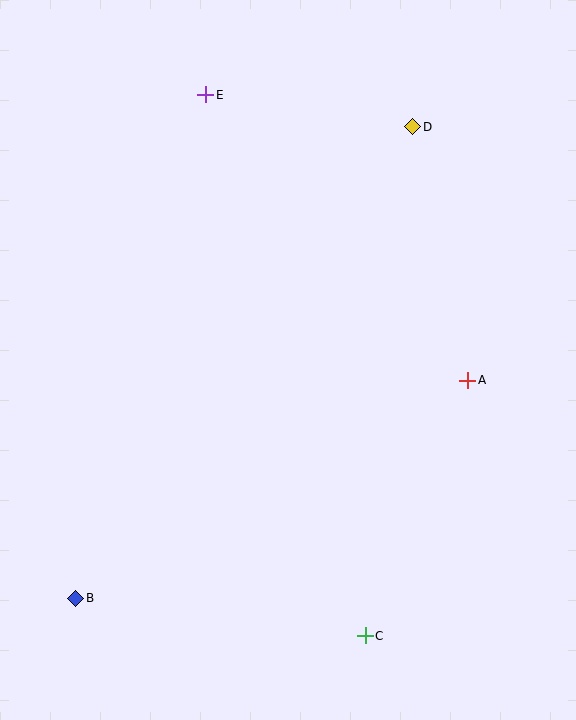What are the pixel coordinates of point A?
Point A is at (468, 380).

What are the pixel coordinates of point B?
Point B is at (75, 598).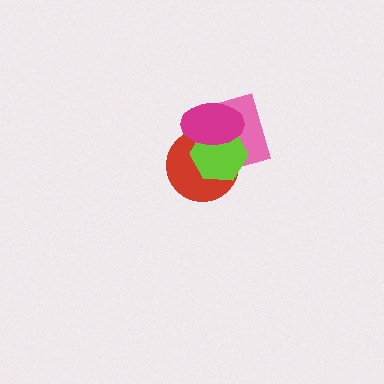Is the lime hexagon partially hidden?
Yes, it is partially covered by another shape.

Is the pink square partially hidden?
Yes, it is partially covered by another shape.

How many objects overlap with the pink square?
3 objects overlap with the pink square.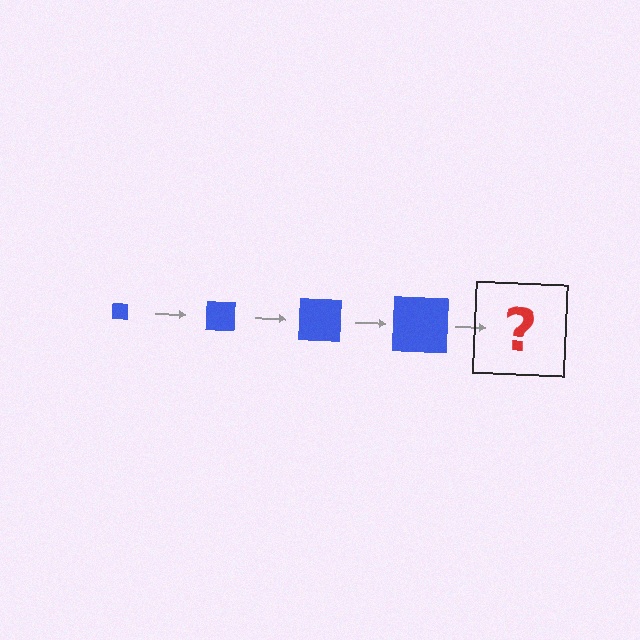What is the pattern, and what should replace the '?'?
The pattern is that the square gets progressively larger each step. The '?' should be a blue square, larger than the previous one.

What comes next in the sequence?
The next element should be a blue square, larger than the previous one.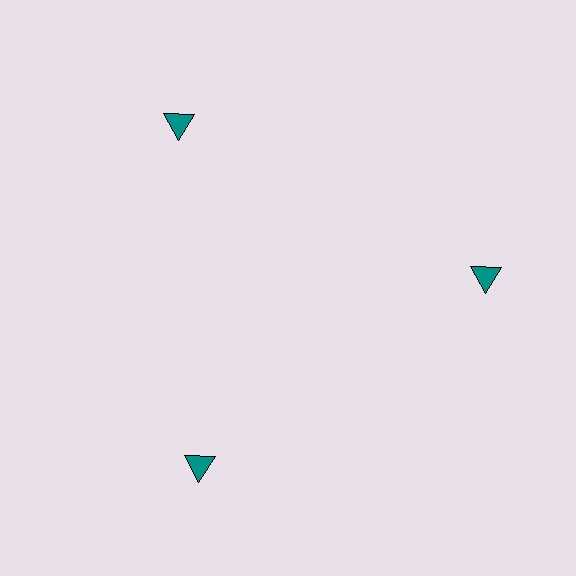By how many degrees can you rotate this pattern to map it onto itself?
The pattern maps onto itself every 120 degrees of rotation.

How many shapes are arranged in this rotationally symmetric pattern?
There are 3 shapes, arranged in 3 groups of 1.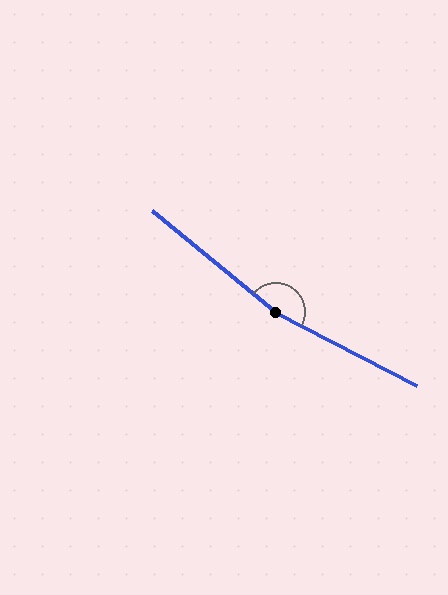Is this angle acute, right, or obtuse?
It is obtuse.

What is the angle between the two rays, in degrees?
Approximately 168 degrees.